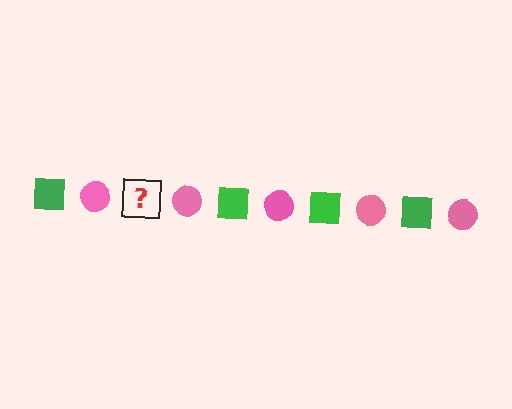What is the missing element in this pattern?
The missing element is a green square.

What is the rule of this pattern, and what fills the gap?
The rule is that the pattern alternates between green square and pink circle. The gap should be filled with a green square.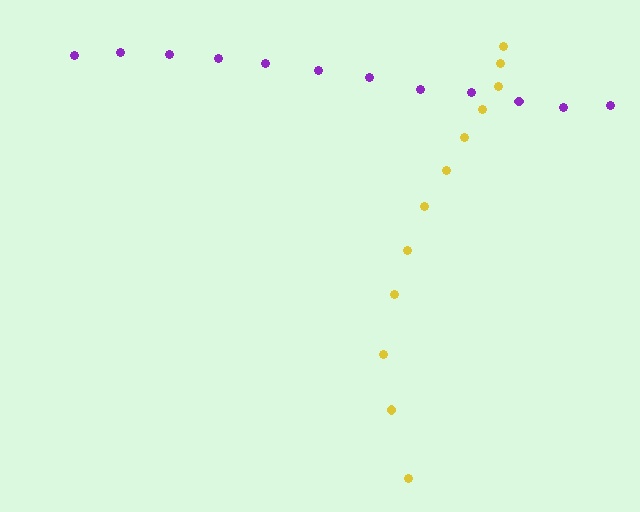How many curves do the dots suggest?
There are 2 distinct paths.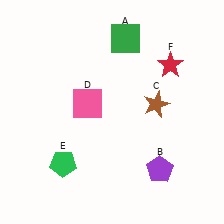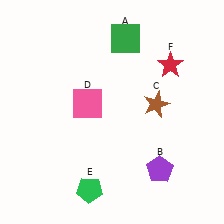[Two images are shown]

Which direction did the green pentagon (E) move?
The green pentagon (E) moved right.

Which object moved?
The green pentagon (E) moved right.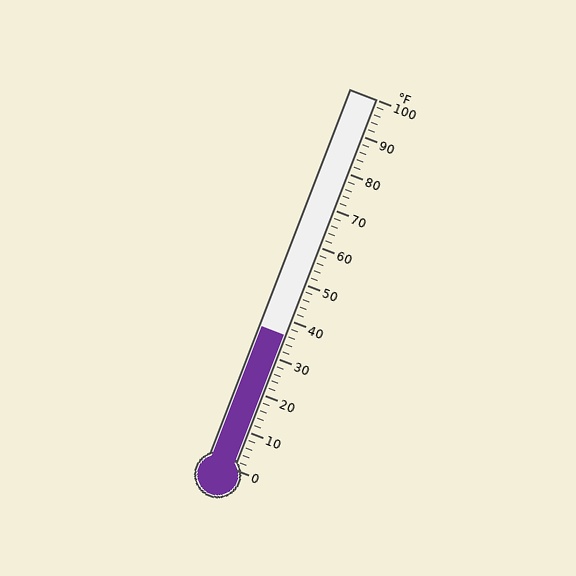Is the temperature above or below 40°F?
The temperature is below 40°F.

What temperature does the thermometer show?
The thermometer shows approximately 36°F.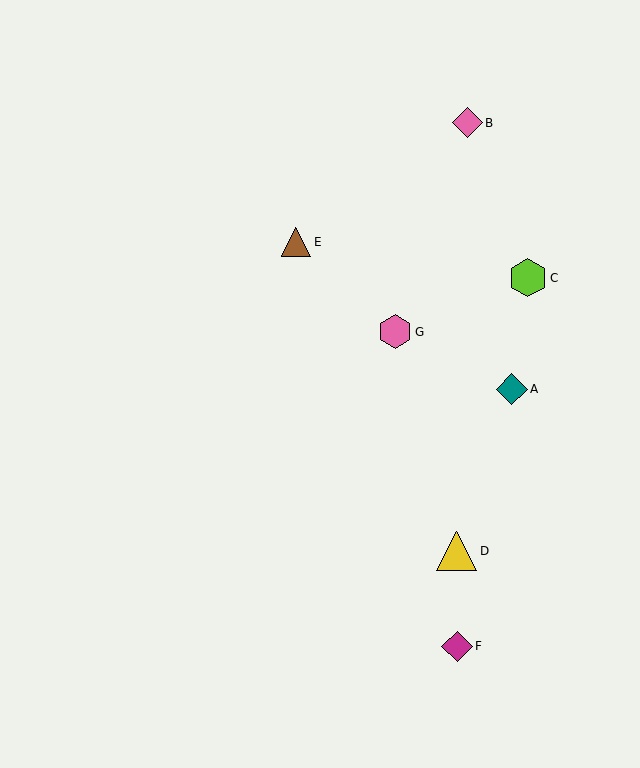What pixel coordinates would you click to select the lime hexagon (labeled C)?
Click at (528, 278) to select the lime hexagon C.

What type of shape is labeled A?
Shape A is a teal diamond.